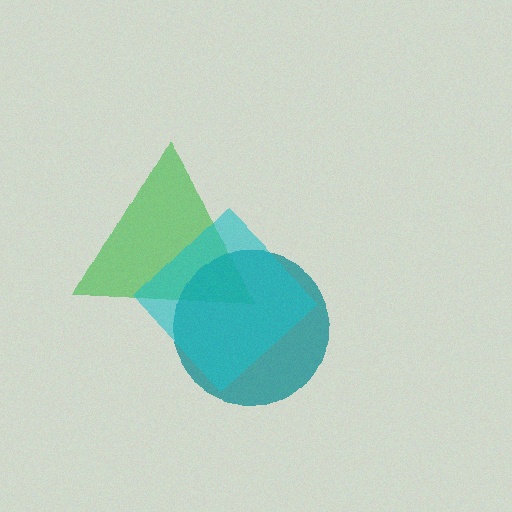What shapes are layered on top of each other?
The layered shapes are: a green triangle, a teal circle, a cyan diamond.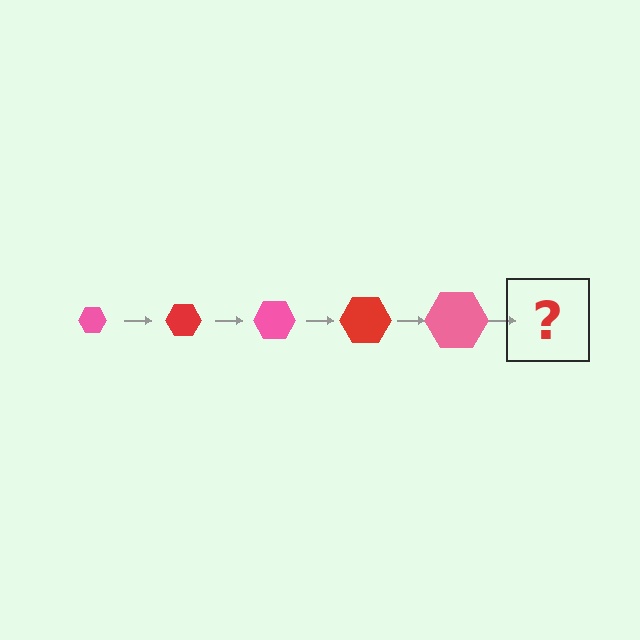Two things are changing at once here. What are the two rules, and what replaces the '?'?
The two rules are that the hexagon grows larger each step and the color cycles through pink and red. The '?' should be a red hexagon, larger than the previous one.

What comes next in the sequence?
The next element should be a red hexagon, larger than the previous one.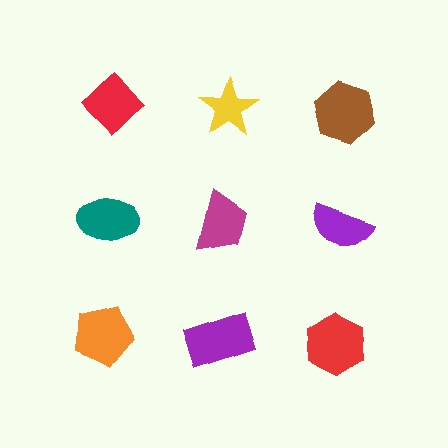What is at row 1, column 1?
A red diamond.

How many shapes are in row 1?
3 shapes.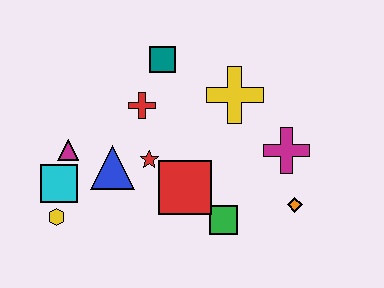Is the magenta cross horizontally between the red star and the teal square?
No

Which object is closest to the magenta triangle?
The cyan square is closest to the magenta triangle.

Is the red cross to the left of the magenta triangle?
No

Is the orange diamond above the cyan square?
No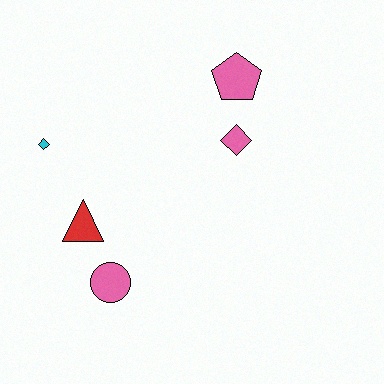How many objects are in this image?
There are 5 objects.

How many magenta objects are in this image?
There are no magenta objects.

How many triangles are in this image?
There is 1 triangle.